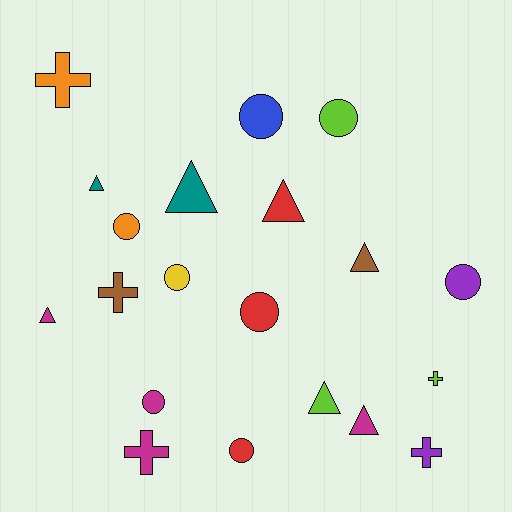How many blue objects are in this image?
There is 1 blue object.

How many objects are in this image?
There are 20 objects.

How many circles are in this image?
There are 8 circles.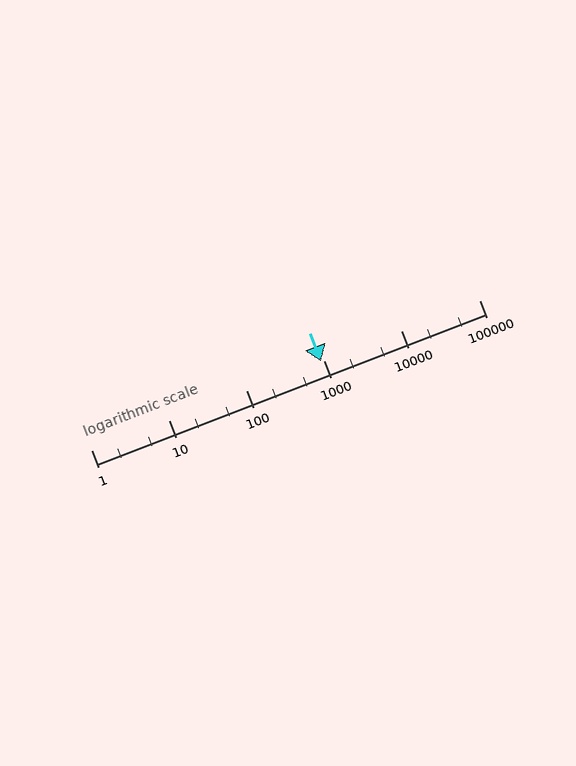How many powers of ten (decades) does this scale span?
The scale spans 5 decades, from 1 to 100000.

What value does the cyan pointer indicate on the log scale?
The pointer indicates approximately 930.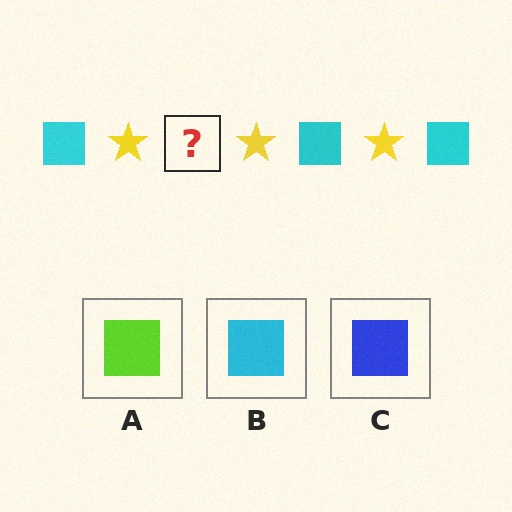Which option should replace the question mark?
Option B.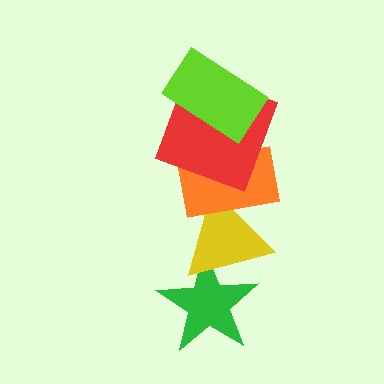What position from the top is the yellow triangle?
The yellow triangle is 4th from the top.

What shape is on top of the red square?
The lime rectangle is on top of the red square.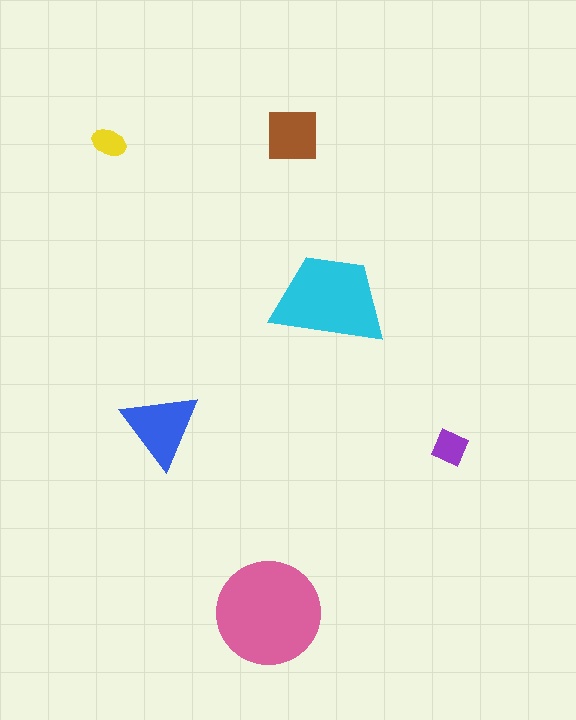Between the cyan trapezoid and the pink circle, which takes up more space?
The pink circle.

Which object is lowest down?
The pink circle is bottommost.